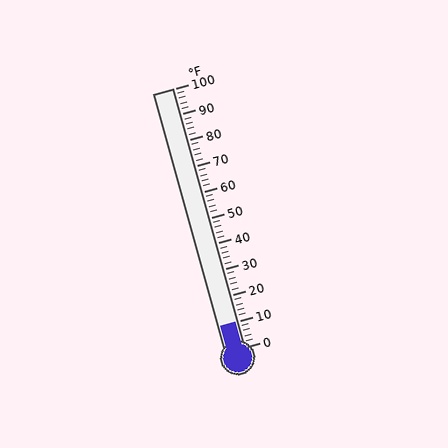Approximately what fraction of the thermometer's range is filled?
The thermometer is filled to approximately 10% of its range.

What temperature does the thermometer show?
The thermometer shows approximately 10°F.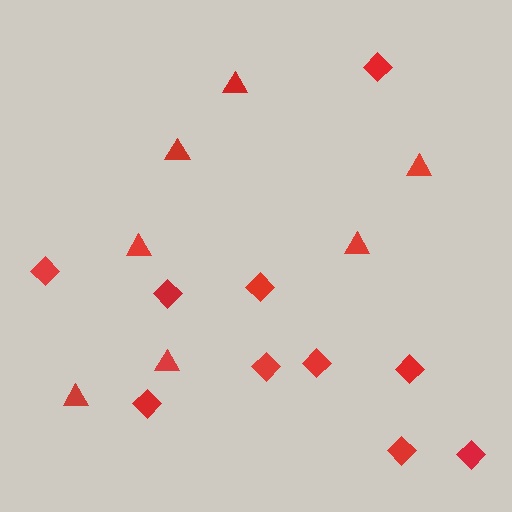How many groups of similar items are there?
There are 2 groups: one group of diamonds (10) and one group of triangles (7).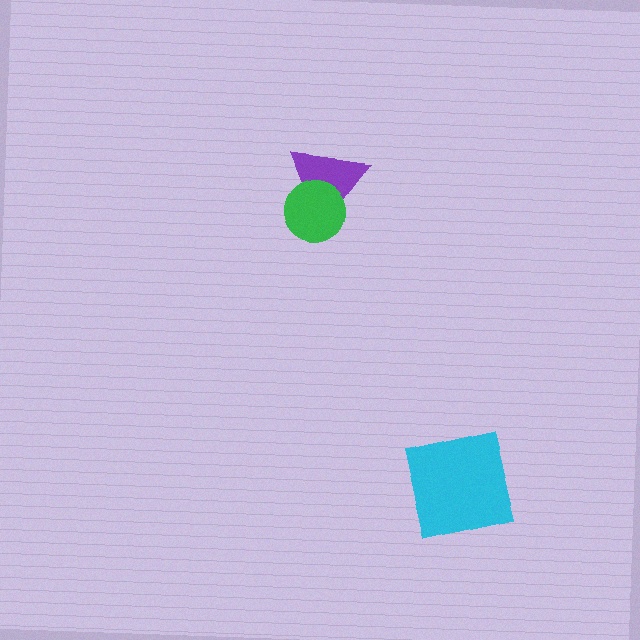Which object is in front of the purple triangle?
The green circle is in front of the purple triangle.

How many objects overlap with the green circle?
1 object overlaps with the green circle.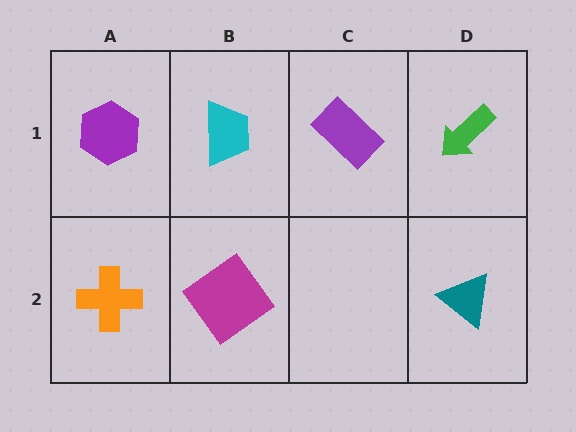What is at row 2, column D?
A teal triangle.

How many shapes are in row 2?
3 shapes.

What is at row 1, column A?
A purple hexagon.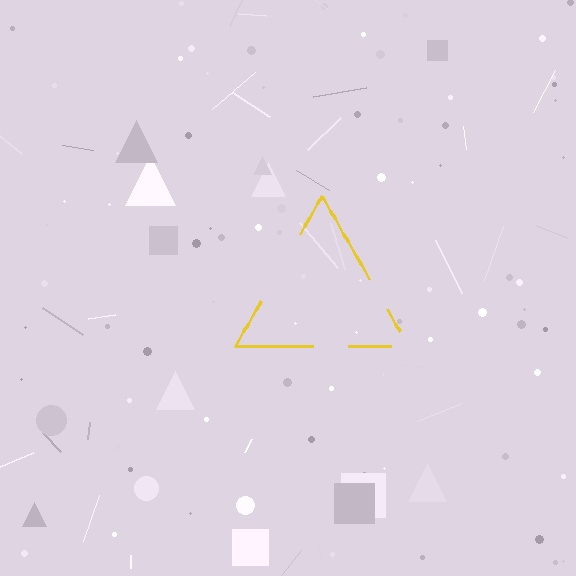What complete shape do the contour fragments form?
The contour fragments form a triangle.